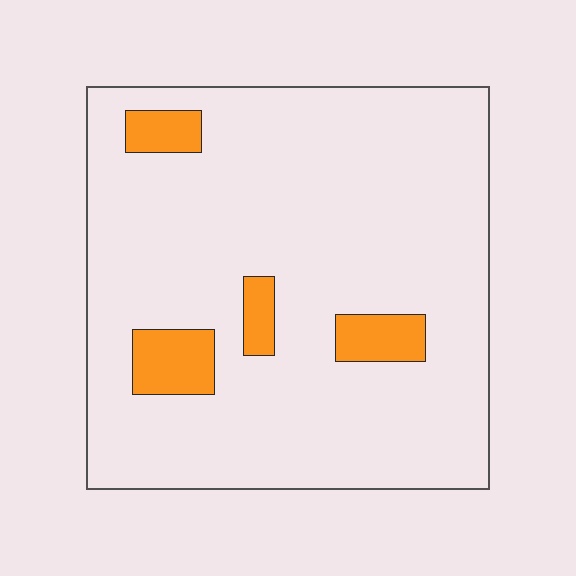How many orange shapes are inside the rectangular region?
4.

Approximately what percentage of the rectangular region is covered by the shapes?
Approximately 10%.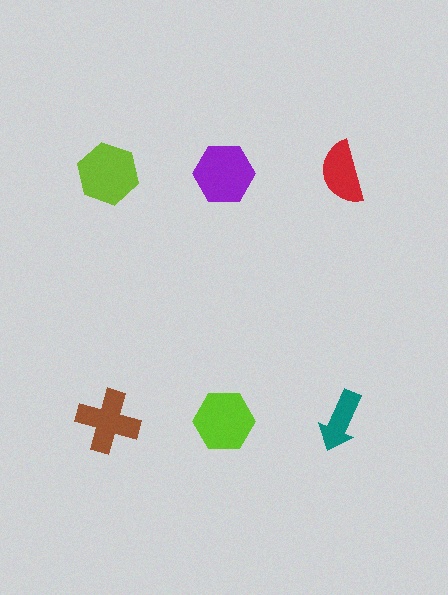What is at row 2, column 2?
A lime hexagon.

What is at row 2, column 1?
A brown cross.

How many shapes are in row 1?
3 shapes.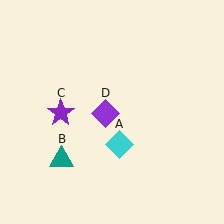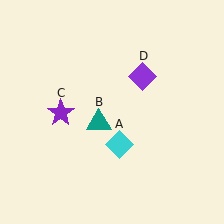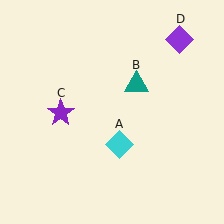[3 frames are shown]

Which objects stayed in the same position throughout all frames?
Cyan diamond (object A) and purple star (object C) remained stationary.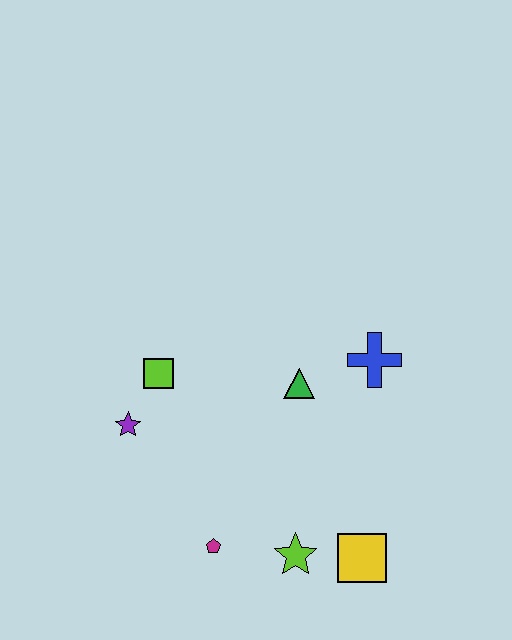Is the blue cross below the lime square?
No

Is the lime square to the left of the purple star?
No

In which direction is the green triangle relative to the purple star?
The green triangle is to the right of the purple star.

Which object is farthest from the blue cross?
The purple star is farthest from the blue cross.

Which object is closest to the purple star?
The lime square is closest to the purple star.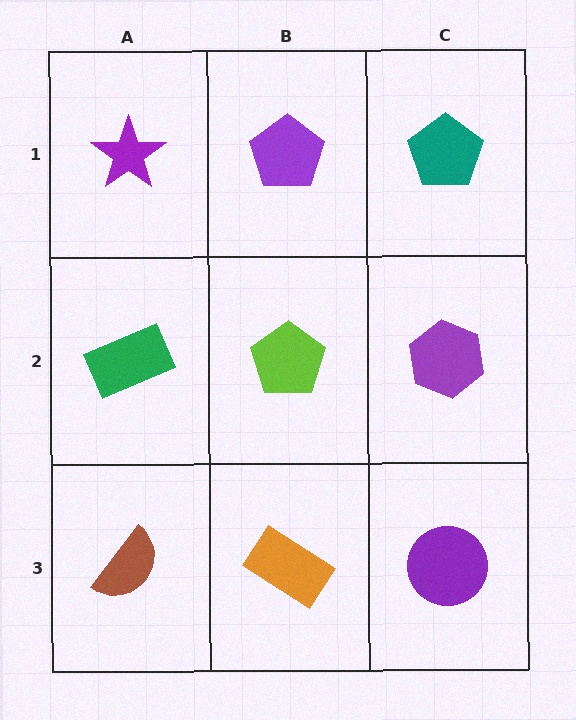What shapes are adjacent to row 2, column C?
A teal pentagon (row 1, column C), a purple circle (row 3, column C), a lime pentagon (row 2, column B).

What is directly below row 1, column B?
A lime pentagon.